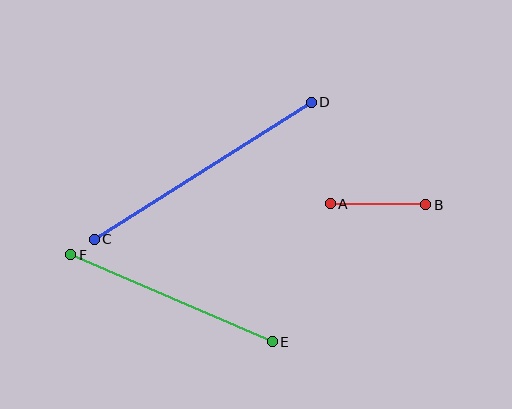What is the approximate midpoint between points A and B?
The midpoint is at approximately (378, 204) pixels.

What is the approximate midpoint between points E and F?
The midpoint is at approximately (171, 298) pixels.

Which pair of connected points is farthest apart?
Points C and D are farthest apart.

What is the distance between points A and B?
The distance is approximately 95 pixels.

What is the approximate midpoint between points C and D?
The midpoint is at approximately (203, 171) pixels.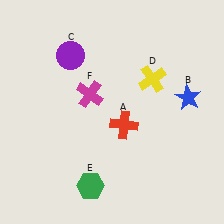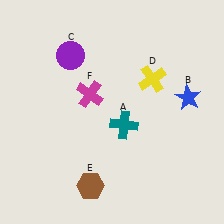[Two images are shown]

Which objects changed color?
A changed from red to teal. E changed from green to brown.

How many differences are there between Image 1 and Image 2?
There are 2 differences between the two images.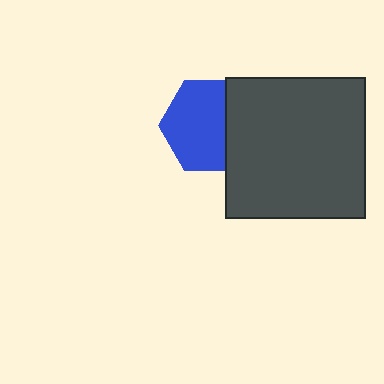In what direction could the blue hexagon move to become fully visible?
The blue hexagon could move left. That would shift it out from behind the dark gray square entirely.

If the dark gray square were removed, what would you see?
You would see the complete blue hexagon.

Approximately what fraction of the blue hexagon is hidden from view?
Roughly 31% of the blue hexagon is hidden behind the dark gray square.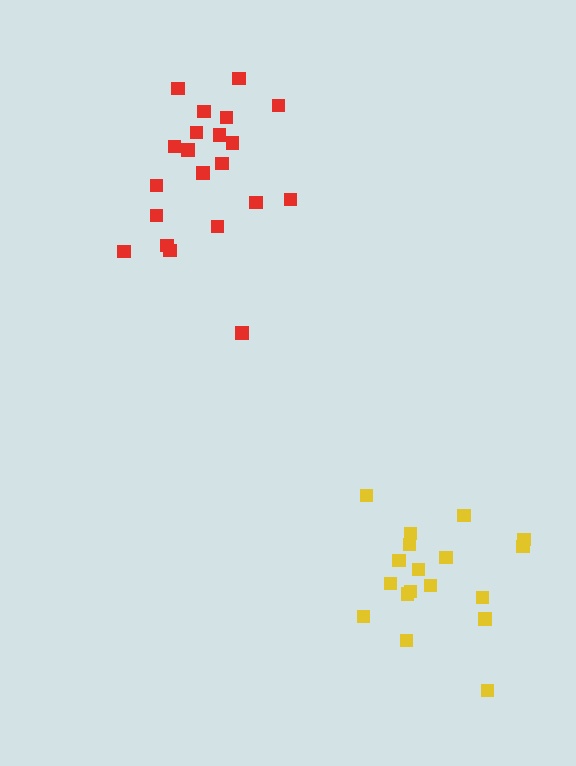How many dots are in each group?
Group 1: 21 dots, Group 2: 18 dots (39 total).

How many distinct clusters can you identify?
There are 2 distinct clusters.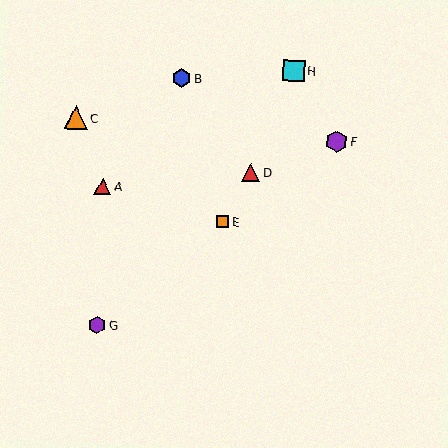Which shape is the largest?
The orange triangle (labeled C) is the largest.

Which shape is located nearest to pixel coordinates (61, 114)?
The orange triangle (labeled C) at (76, 117) is nearest to that location.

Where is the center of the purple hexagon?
The center of the purple hexagon is at (97, 325).